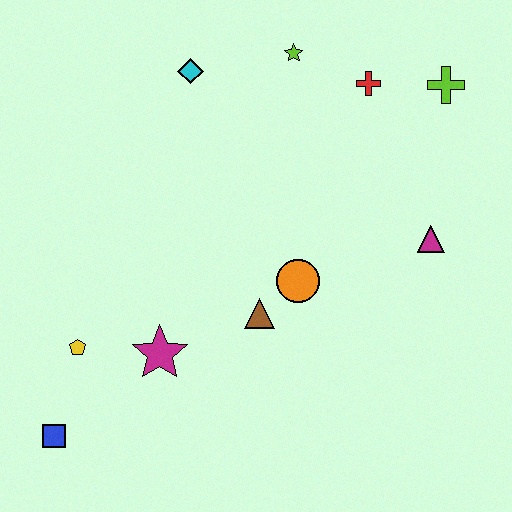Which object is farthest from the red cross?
The blue square is farthest from the red cross.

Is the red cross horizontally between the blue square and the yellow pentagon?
No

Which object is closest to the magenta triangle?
The orange circle is closest to the magenta triangle.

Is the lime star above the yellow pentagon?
Yes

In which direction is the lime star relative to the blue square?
The lime star is above the blue square.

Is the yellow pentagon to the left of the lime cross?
Yes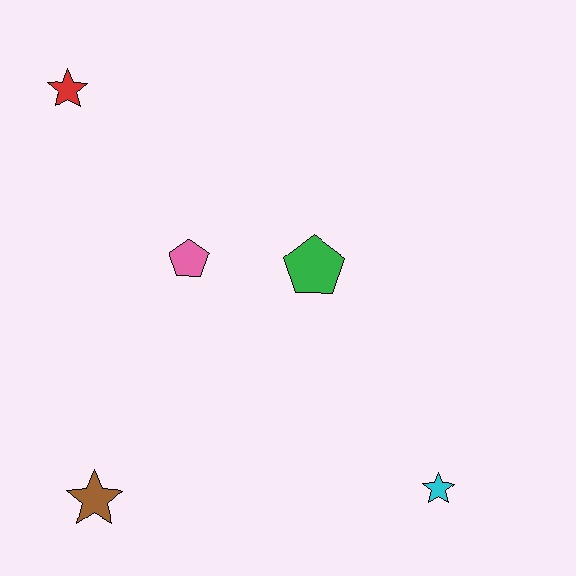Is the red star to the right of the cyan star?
No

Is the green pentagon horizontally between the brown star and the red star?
No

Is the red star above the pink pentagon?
Yes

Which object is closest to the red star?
The pink pentagon is closest to the red star.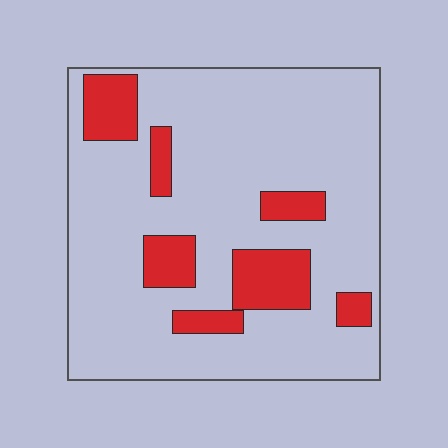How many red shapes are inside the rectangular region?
7.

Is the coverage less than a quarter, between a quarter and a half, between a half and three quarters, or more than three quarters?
Less than a quarter.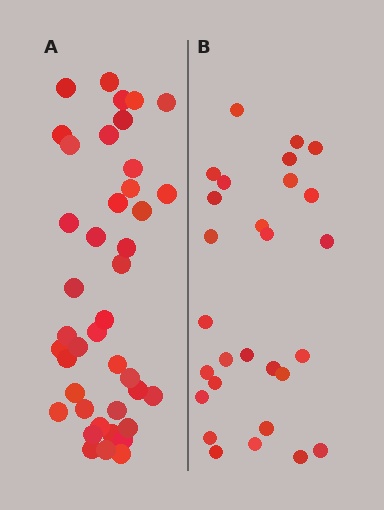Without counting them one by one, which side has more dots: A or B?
Region A (the left region) has more dots.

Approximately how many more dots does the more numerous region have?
Region A has approximately 15 more dots than region B.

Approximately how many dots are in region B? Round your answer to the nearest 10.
About 30 dots. (The exact count is 28, which rounds to 30.)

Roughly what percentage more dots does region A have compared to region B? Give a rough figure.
About 45% more.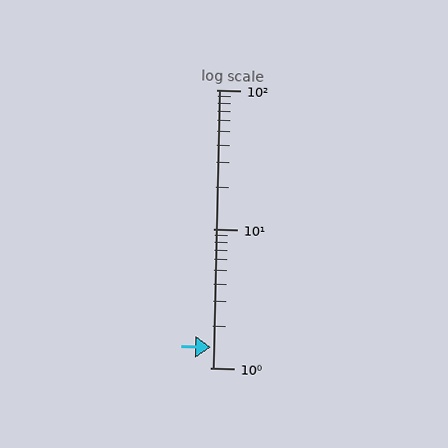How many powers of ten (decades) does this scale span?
The scale spans 2 decades, from 1 to 100.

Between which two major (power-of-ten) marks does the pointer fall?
The pointer is between 1 and 10.